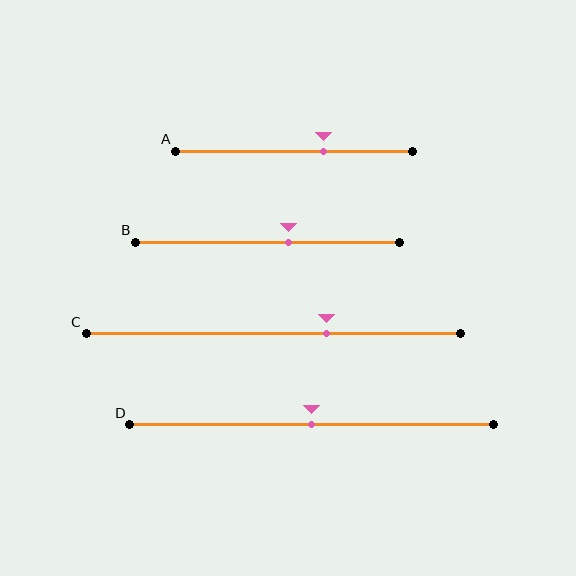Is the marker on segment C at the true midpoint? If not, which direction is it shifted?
No, the marker on segment C is shifted to the right by about 14% of the segment length.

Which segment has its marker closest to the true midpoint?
Segment D has its marker closest to the true midpoint.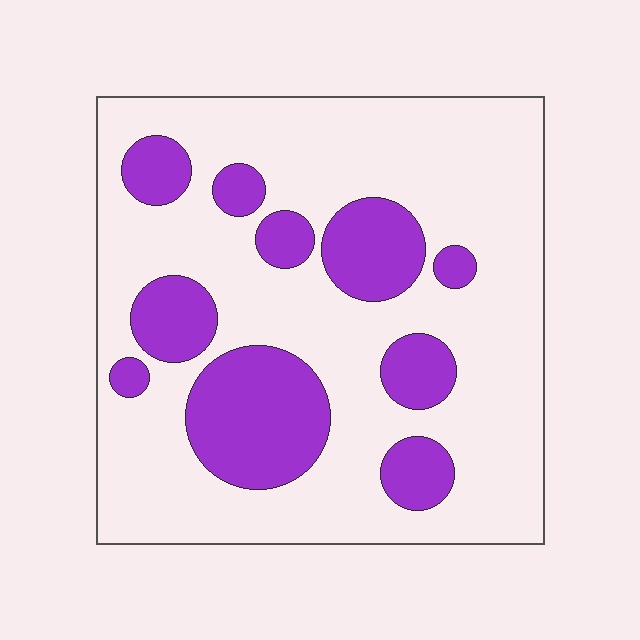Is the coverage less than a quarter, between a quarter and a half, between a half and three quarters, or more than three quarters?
Between a quarter and a half.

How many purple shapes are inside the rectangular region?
10.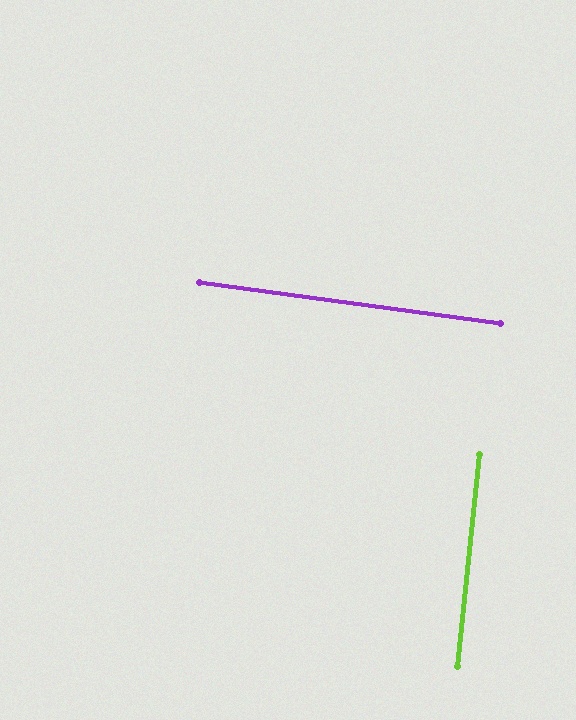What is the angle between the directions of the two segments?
Approximately 88 degrees.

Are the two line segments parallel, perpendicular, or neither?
Perpendicular — they meet at approximately 88°.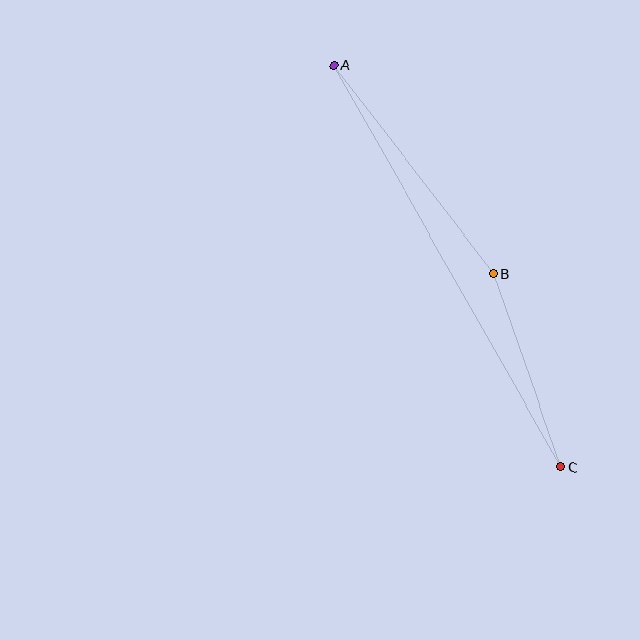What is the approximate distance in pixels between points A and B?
The distance between A and B is approximately 262 pixels.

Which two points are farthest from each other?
Points A and C are farthest from each other.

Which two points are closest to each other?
Points B and C are closest to each other.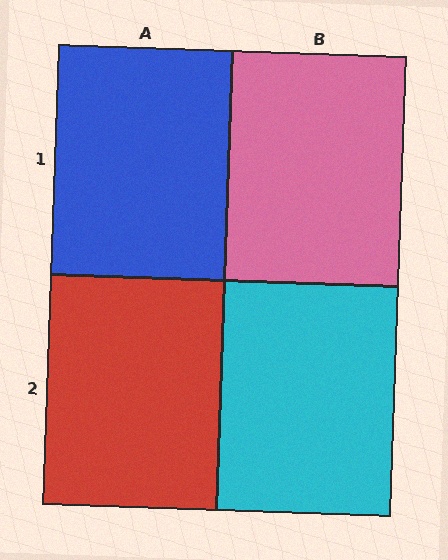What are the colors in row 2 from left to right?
Red, cyan.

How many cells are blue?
1 cell is blue.